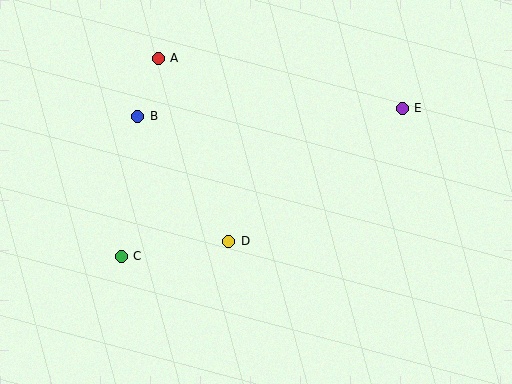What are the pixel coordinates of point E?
Point E is at (402, 108).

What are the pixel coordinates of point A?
Point A is at (158, 58).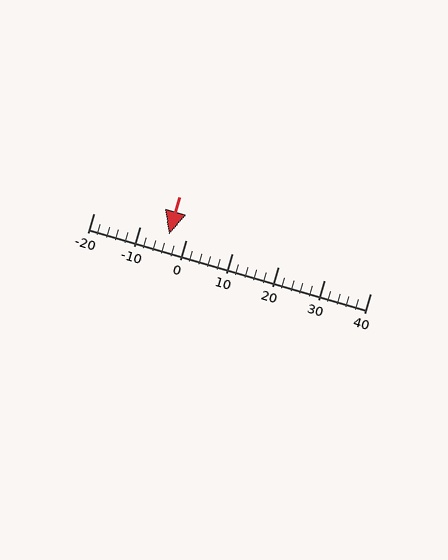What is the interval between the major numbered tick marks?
The major tick marks are spaced 10 units apart.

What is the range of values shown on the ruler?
The ruler shows values from -20 to 40.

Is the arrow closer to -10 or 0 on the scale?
The arrow is closer to 0.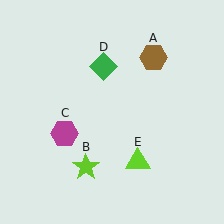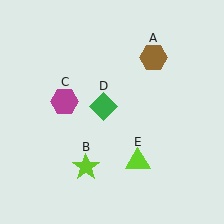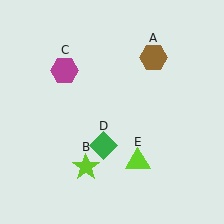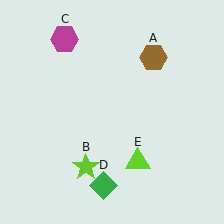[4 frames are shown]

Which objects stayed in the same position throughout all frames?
Brown hexagon (object A) and lime star (object B) and lime triangle (object E) remained stationary.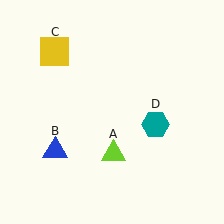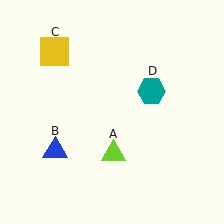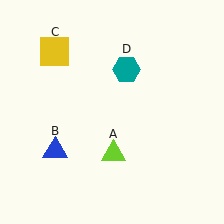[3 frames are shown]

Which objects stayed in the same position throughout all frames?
Lime triangle (object A) and blue triangle (object B) and yellow square (object C) remained stationary.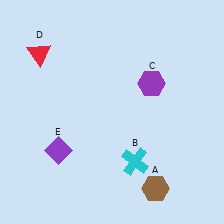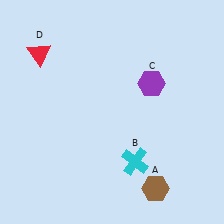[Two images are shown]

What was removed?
The purple diamond (E) was removed in Image 2.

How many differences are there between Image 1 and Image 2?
There is 1 difference between the two images.